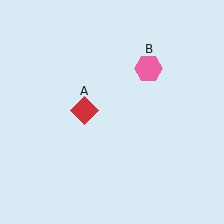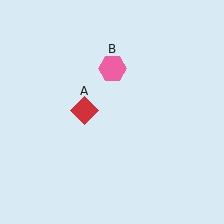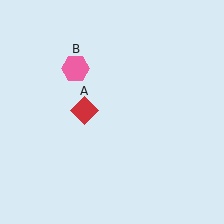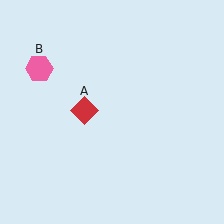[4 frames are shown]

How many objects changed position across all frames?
1 object changed position: pink hexagon (object B).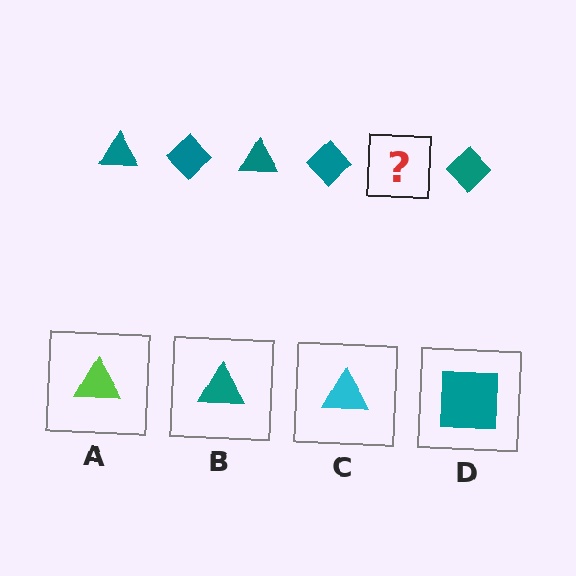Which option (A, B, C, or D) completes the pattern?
B.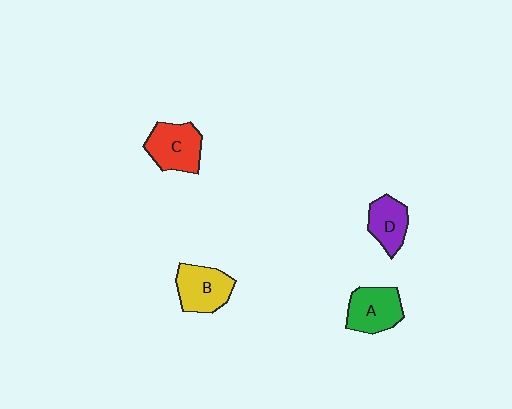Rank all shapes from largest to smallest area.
From largest to smallest: C (red), B (yellow), A (green), D (purple).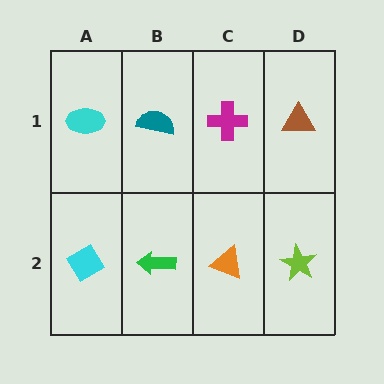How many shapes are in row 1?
4 shapes.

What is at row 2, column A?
A cyan diamond.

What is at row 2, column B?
A green arrow.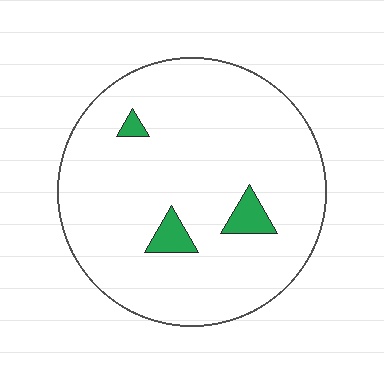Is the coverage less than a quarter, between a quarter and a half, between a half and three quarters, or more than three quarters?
Less than a quarter.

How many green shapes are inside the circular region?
3.